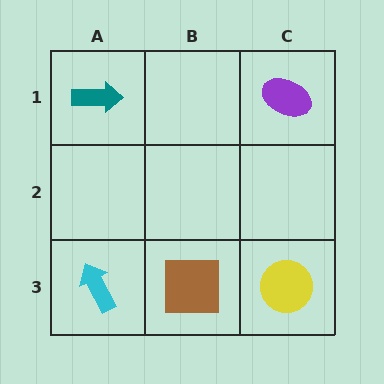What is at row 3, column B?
A brown square.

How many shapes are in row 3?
3 shapes.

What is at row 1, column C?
A purple ellipse.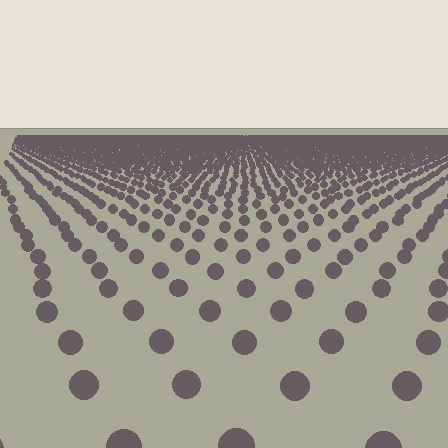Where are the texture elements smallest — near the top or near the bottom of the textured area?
Near the top.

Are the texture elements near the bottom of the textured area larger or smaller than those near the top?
Larger. Near the bottom, elements are closer to the viewer and appear at a bigger on-screen size.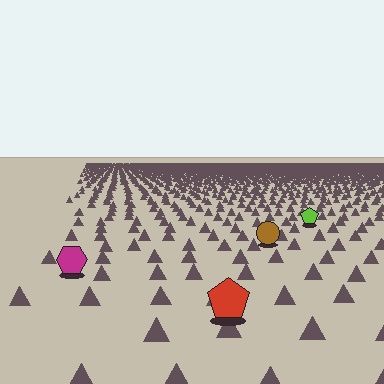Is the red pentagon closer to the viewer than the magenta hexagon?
Yes. The red pentagon is closer — you can tell from the texture gradient: the ground texture is coarser near it.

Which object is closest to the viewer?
The red pentagon is closest. The texture marks near it are larger and more spread out.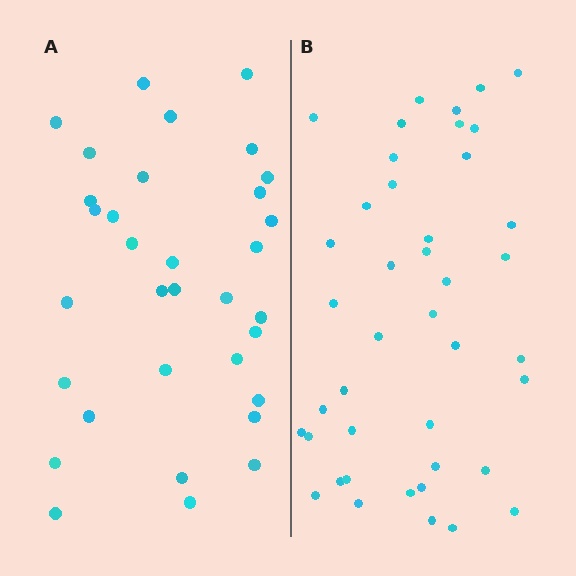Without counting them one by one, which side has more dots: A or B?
Region B (the right region) has more dots.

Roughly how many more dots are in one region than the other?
Region B has roughly 8 or so more dots than region A.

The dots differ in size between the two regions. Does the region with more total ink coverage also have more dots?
No. Region A has more total ink coverage because its dots are larger, but region B actually contains more individual dots. Total area can be misleading — the number of items is what matters here.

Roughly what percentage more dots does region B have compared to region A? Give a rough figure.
About 25% more.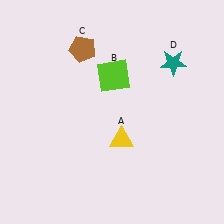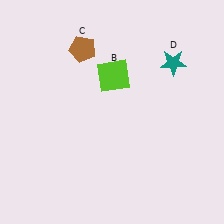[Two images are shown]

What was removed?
The yellow triangle (A) was removed in Image 2.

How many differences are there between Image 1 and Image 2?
There is 1 difference between the two images.